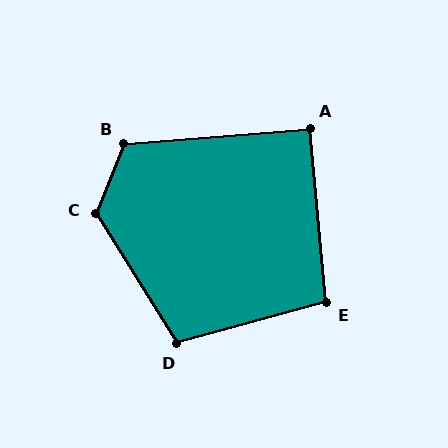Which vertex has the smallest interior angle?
A, at approximately 91 degrees.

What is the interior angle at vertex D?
Approximately 106 degrees (obtuse).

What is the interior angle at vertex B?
Approximately 116 degrees (obtuse).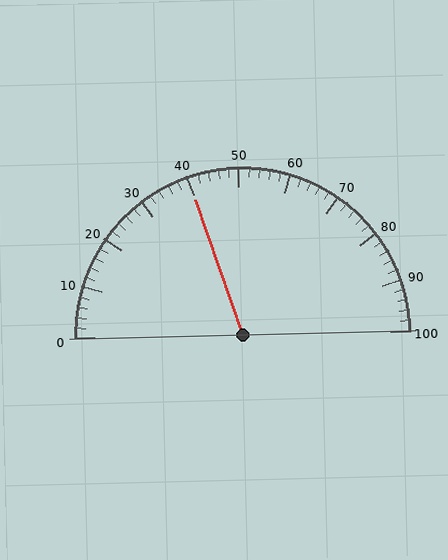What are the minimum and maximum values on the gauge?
The gauge ranges from 0 to 100.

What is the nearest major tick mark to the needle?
The nearest major tick mark is 40.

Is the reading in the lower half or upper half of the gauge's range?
The reading is in the lower half of the range (0 to 100).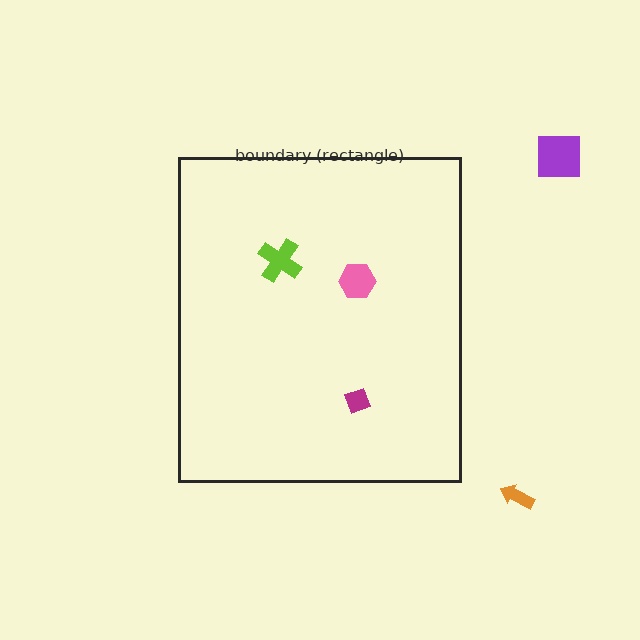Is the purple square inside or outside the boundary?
Outside.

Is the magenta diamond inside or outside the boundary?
Inside.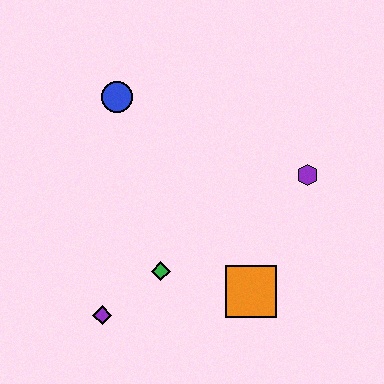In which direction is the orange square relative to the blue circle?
The orange square is below the blue circle.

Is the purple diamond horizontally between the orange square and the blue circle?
No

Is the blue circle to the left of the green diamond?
Yes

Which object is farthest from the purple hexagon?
The purple diamond is farthest from the purple hexagon.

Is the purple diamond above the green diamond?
No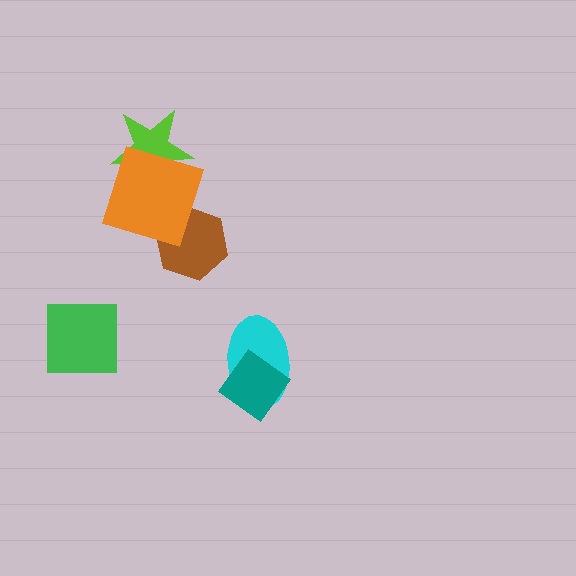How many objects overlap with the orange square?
2 objects overlap with the orange square.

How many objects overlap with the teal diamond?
1 object overlaps with the teal diamond.